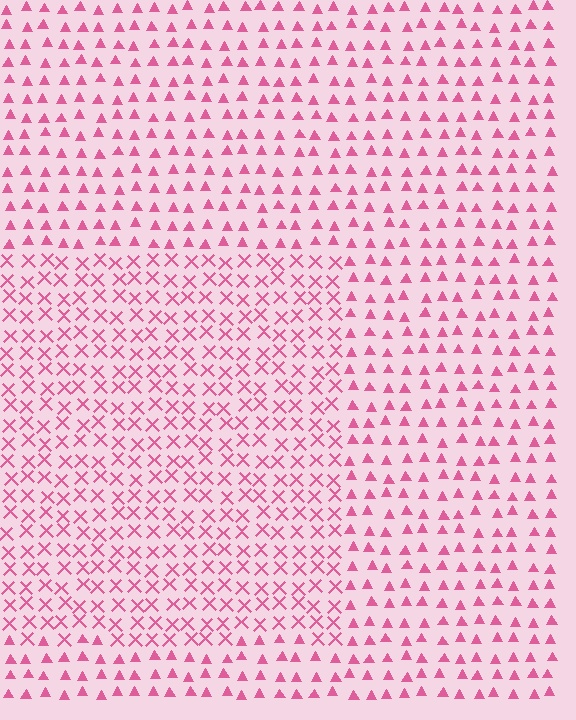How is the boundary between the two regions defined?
The boundary is defined by a change in element shape: X marks inside vs. triangles outside. All elements share the same color and spacing.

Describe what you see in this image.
The image is filled with small pink elements arranged in a uniform grid. A rectangle-shaped region contains X marks, while the surrounding area contains triangles. The boundary is defined purely by the change in element shape.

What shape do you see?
I see a rectangle.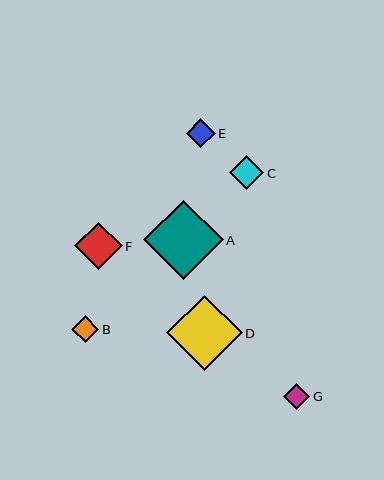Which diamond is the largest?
Diamond A is the largest with a size of approximately 79 pixels.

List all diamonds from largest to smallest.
From largest to smallest: A, D, F, C, E, B, G.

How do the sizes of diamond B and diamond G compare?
Diamond B and diamond G are approximately the same size.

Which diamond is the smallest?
Diamond G is the smallest with a size of approximately 26 pixels.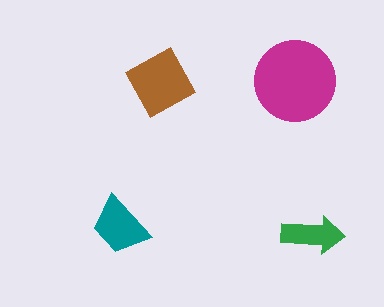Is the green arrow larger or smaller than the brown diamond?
Smaller.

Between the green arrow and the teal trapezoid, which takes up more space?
The teal trapezoid.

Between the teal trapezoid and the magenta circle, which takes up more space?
The magenta circle.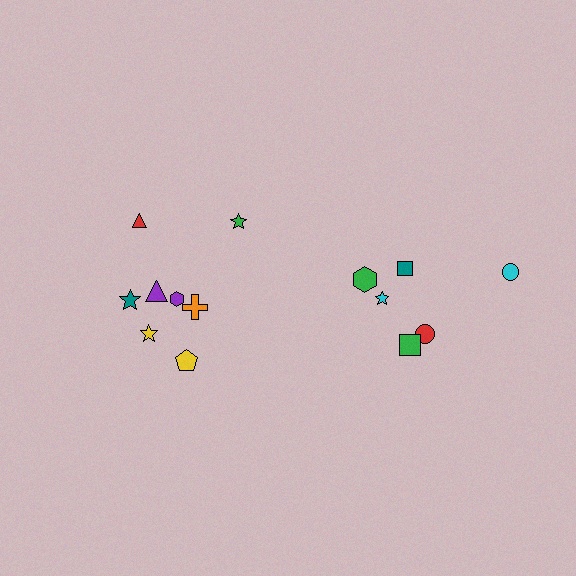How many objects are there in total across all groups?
There are 14 objects.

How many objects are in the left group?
There are 8 objects.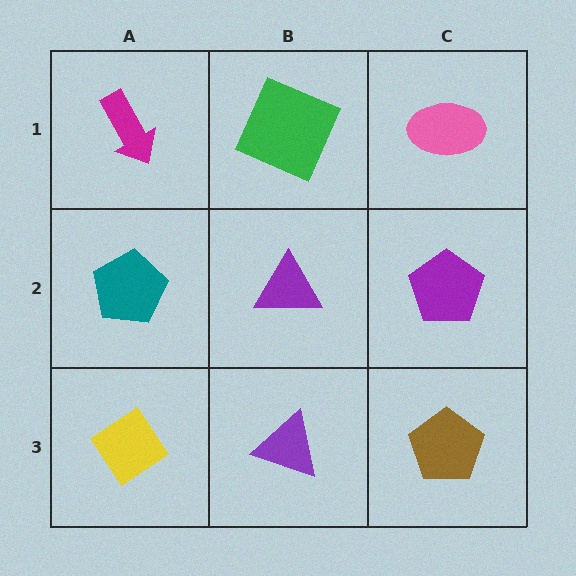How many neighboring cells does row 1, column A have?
2.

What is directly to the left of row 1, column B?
A magenta arrow.